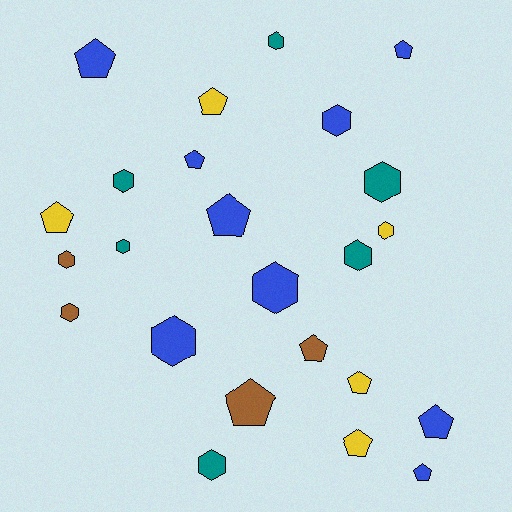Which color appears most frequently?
Blue, with 9 objects.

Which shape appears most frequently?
Pentagon, with 12 objects.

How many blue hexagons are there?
There are 3 blue hexagons.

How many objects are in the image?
There are 24 objects.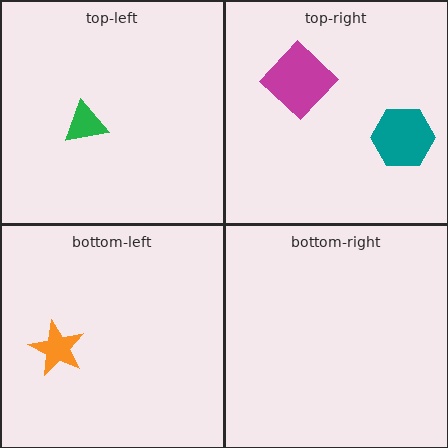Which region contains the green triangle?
The top-left region.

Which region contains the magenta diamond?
The top-right region.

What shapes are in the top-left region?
The green triangle.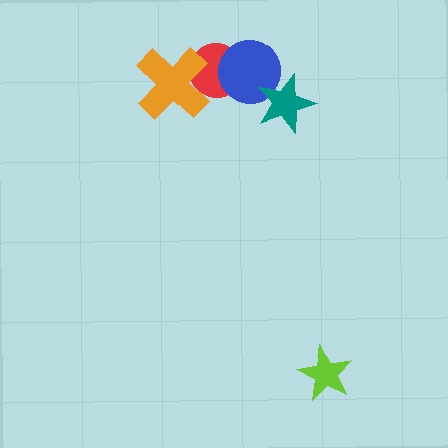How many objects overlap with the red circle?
2 objects overlap with the red circle.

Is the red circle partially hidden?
Yes, it is partially covered by another shape.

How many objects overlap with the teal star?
1 object overlaps with the teal star.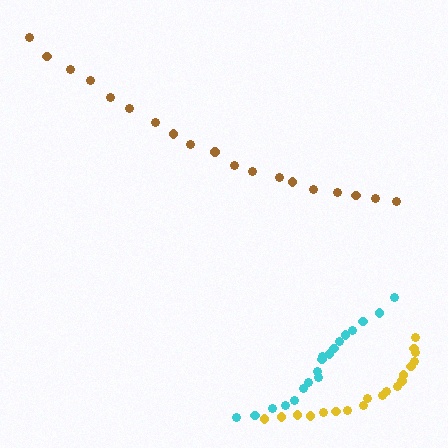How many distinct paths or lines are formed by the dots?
There are 3 distinct paths.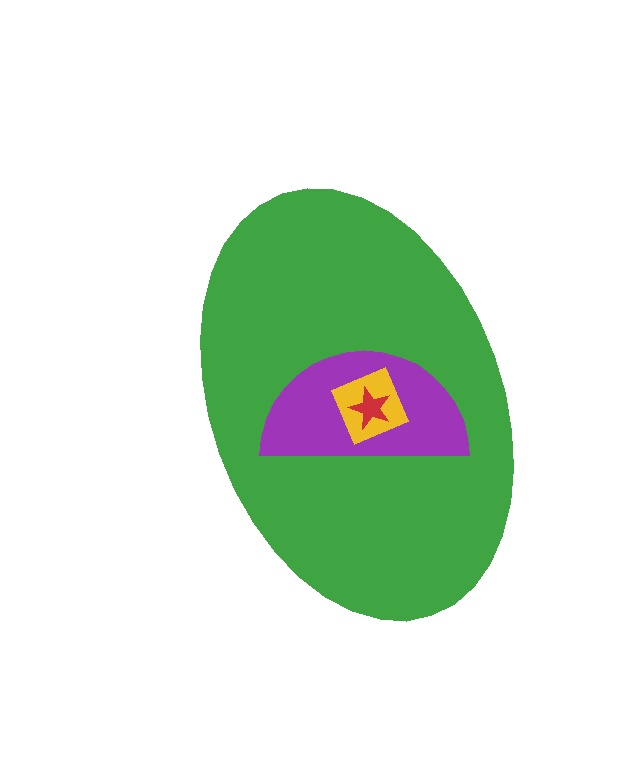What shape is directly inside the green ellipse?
The purple semicircle.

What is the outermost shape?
The green ellipse.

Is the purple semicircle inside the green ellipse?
Yes.